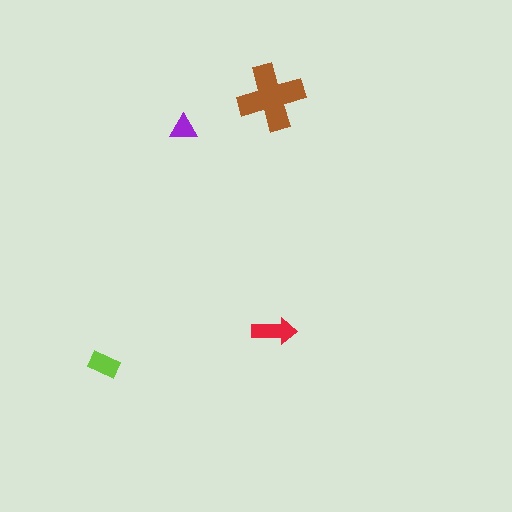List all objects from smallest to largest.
The purple triangle, the lime rectangle, the red arrow, the brown cross.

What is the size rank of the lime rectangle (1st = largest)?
3rd.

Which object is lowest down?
The lime rectangle is bottommost.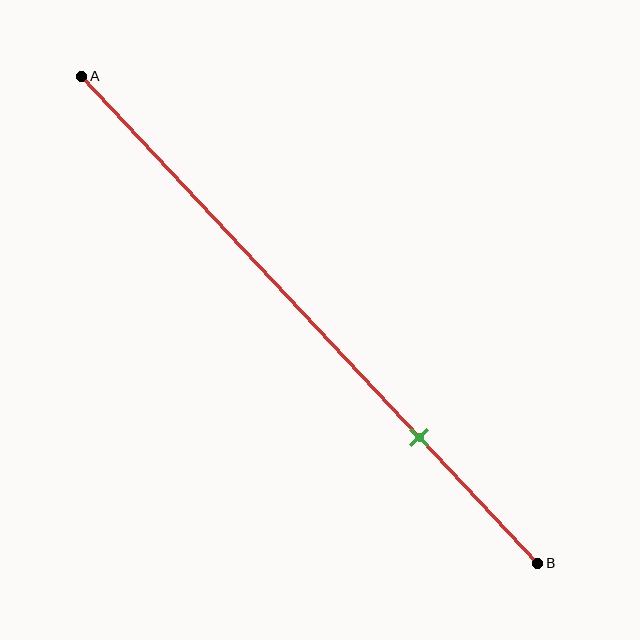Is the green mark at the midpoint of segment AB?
No, the mark is at about 75% from A, not at the 50% midpoint.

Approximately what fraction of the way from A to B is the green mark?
The green mark is approximately 75% of the way from A to B.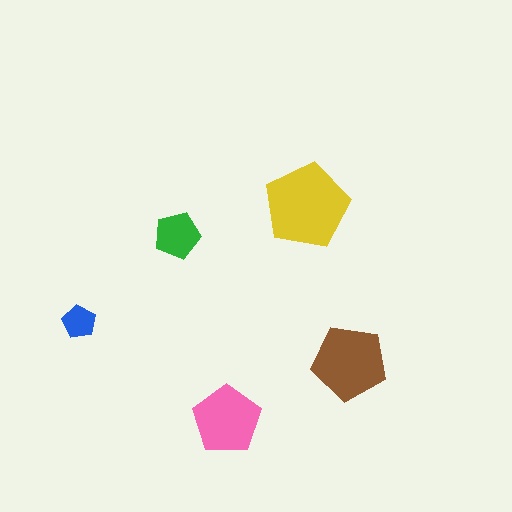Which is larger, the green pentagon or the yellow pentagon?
The yellow one.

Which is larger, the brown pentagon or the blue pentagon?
The brown one.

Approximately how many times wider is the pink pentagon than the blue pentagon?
About 2 times wider.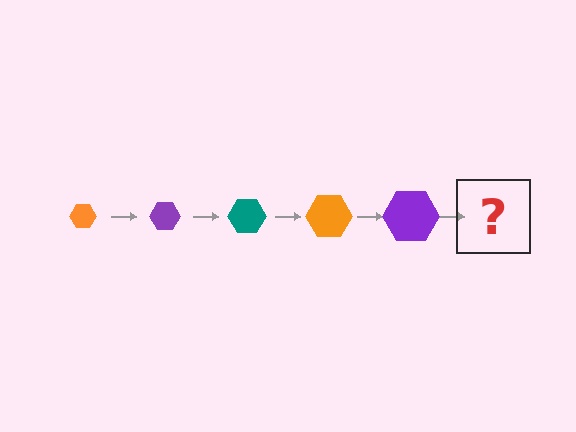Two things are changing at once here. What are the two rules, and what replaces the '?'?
The two rules are that the hexagon grows larger each step and the color cycles through orange, purple, and teal. The '?' should be a teal hexagon, larger than the previous one.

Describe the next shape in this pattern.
It should be a teal hexagon, larger than the previous one.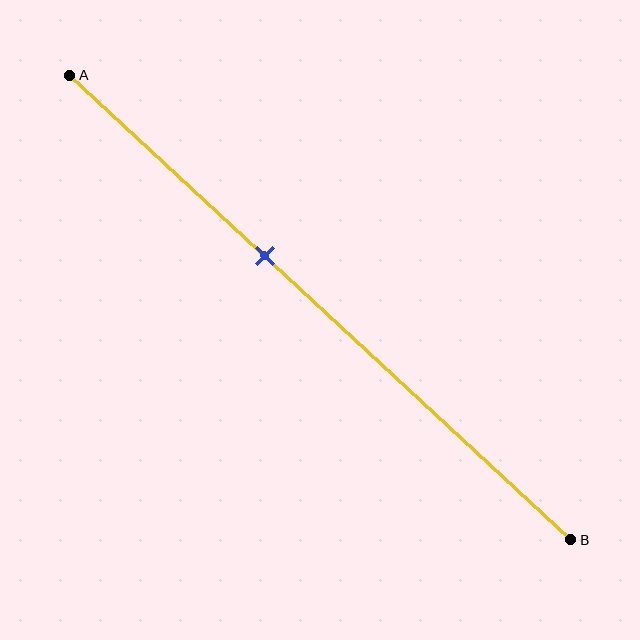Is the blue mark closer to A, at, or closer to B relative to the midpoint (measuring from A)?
The blue mark is closer to point A than the midpoint of segment AB.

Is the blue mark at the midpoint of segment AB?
No, the mark is at about 40% from A, not at the 50% midpoint.